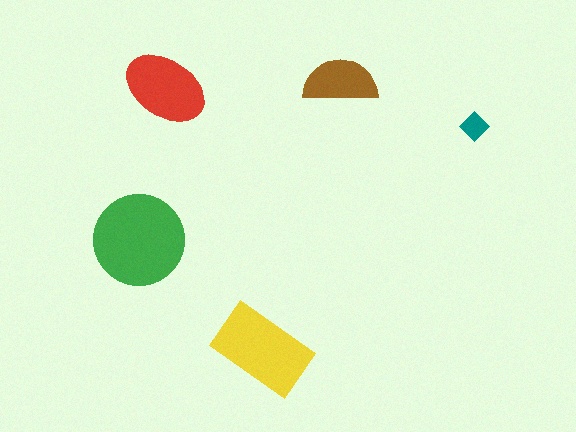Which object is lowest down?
The yellow rectangle is bottommost.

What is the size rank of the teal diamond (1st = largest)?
5th.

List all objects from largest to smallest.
The green circle, the yellow rectangle, the red ellipse, the brown semicircle, the teal diamond.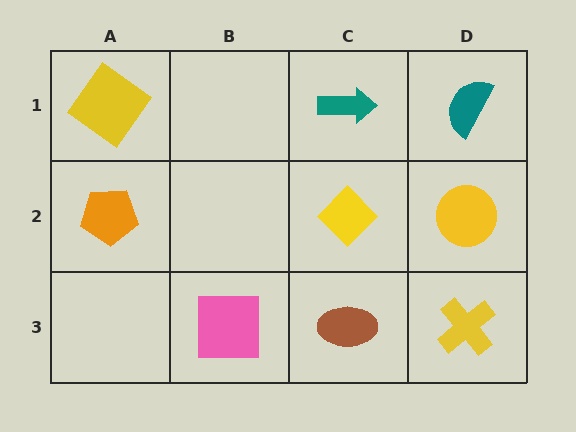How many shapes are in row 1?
3 shapes.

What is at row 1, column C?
A teal arrow.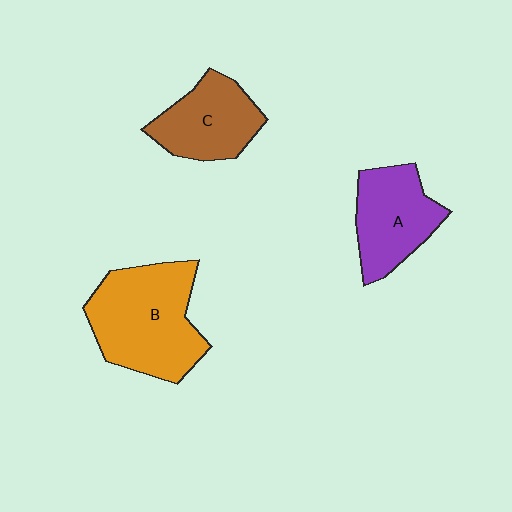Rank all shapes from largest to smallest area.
From largest to smallest: B (orange), A (purple), C (brown).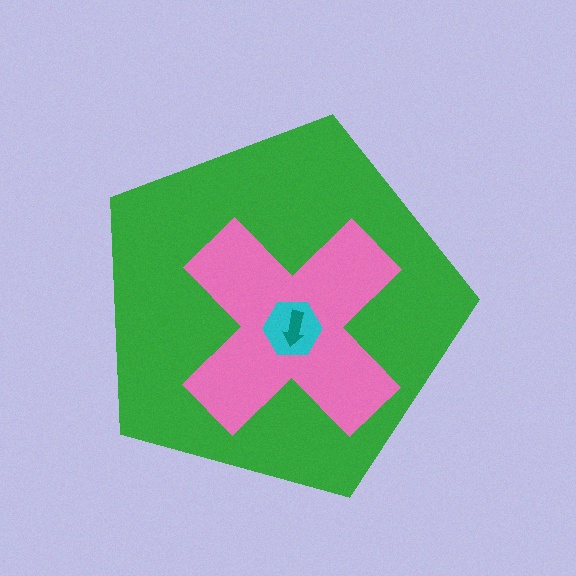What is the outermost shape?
The green pentagon.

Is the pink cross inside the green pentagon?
Yes.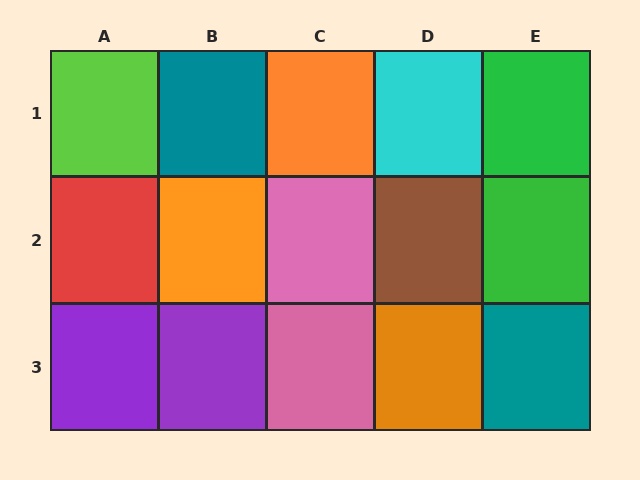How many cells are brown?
1 cell is brown.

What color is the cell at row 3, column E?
Teal.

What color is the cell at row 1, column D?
Cyan.